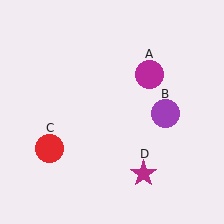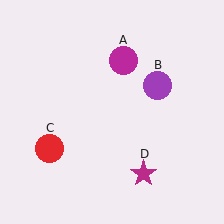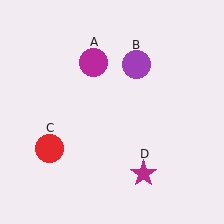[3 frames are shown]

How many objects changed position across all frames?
2 objects changed position: magenta circle (object A), purple circle (object B).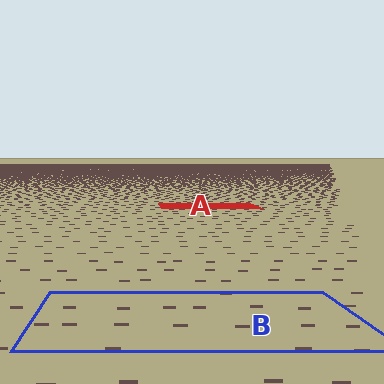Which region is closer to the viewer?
Region B is closer. The texture elements there are larger and more spread out.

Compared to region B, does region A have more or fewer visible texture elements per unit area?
Region A has more texture elements per unit area — they are packed more densely because it is farther away.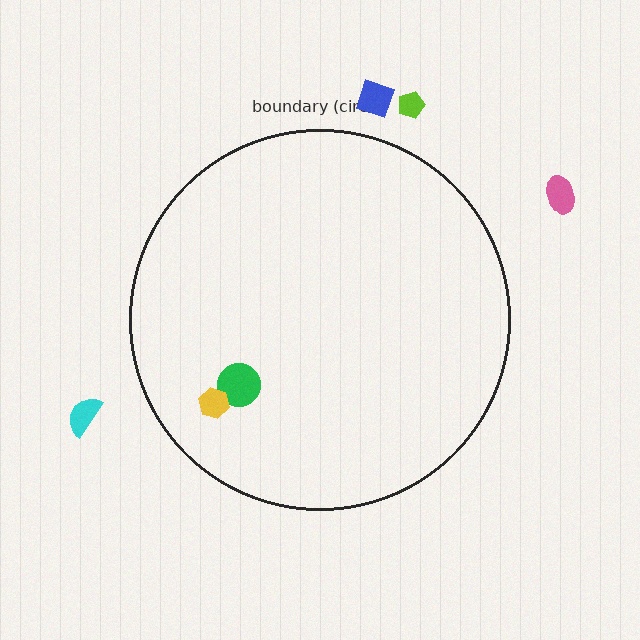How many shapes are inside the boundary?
2 inside, 4 outside.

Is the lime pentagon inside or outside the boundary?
Outside.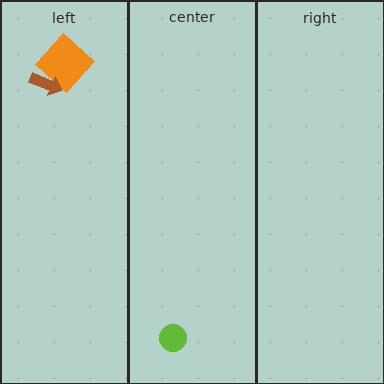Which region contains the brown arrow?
The left region.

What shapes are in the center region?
The lime circle.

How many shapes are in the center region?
1.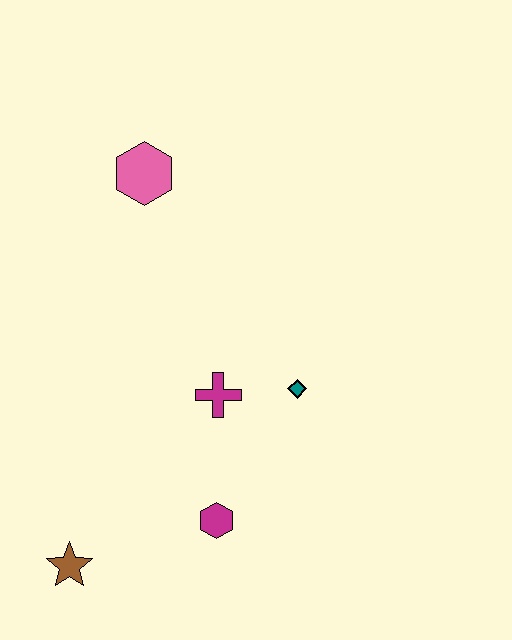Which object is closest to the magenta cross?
The teal diamond is closest to the magenta cross.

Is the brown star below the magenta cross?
Yes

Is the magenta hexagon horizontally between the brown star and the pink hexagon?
No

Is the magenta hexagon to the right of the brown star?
Yes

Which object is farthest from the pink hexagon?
The brown star is farthest from the pink hexagon.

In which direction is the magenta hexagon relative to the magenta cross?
The magenta hexagon is below the magenta cross.